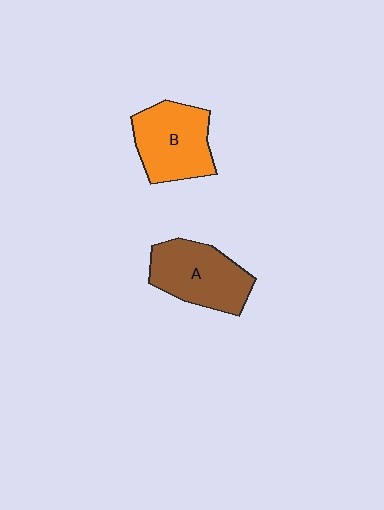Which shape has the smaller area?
Shape B (orange).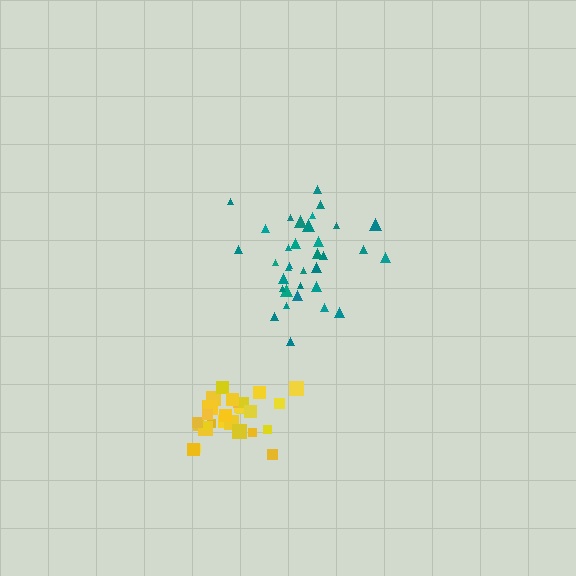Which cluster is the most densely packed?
Yellow.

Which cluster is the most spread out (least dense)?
Teal.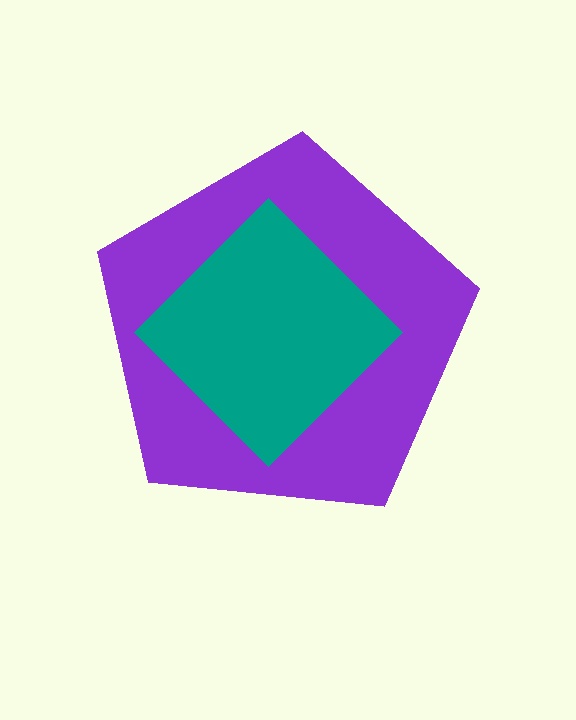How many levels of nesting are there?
2.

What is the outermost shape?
The purple pentagon.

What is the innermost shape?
The teal diamond.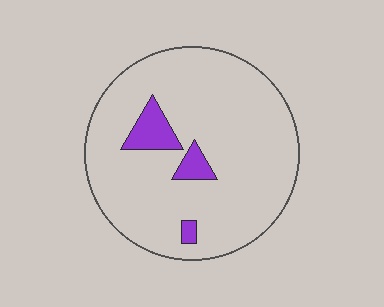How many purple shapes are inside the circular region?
3.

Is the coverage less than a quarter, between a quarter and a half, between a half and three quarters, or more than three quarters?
Less than a quarter.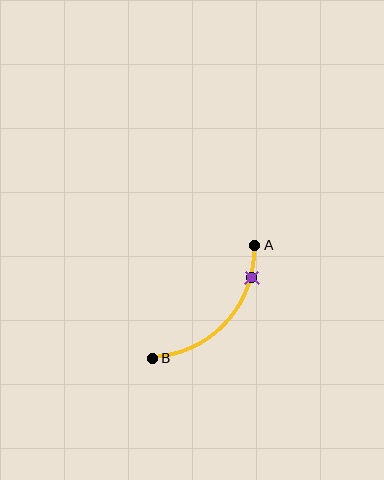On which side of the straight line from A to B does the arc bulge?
The arc bulges below and to the right of the straight line connecting A and B.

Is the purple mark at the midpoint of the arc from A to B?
No. The purple mark lies on the arc but is closer to endpoint A. The arc midpoint would be at the point on the curve equidistant along the arc from both A and B.